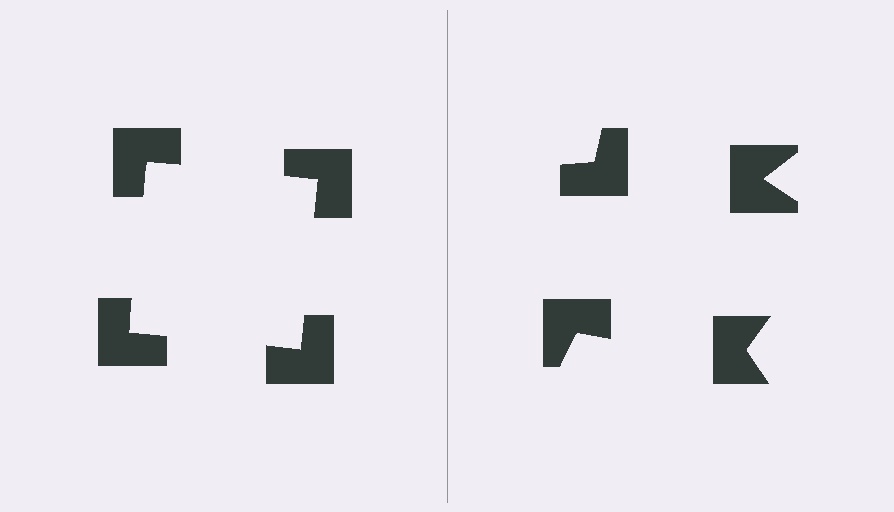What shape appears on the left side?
An illusory square.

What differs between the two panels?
The notched squares are positioned identically on both sides; only the wedge orientations differ. On the left they align to a square; on the right they are misaligned.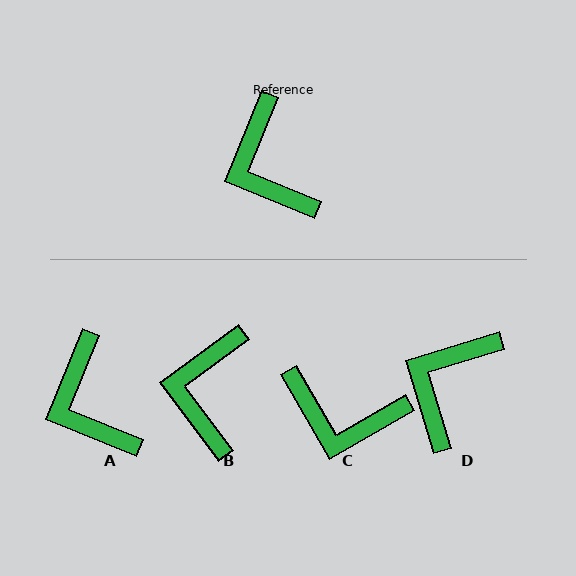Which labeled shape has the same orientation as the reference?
A.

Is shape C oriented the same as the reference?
No, it is off by about 52 degrees.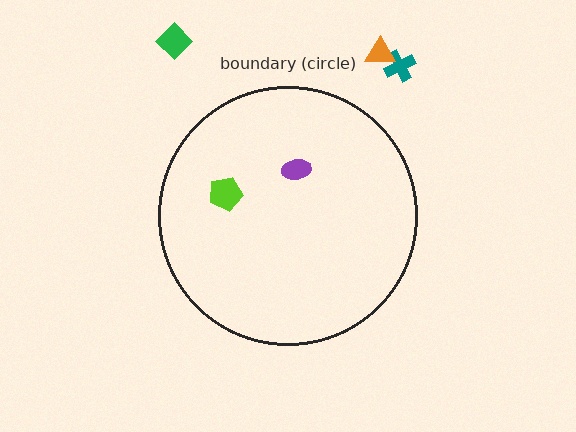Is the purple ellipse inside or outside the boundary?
Inside.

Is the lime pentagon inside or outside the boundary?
Inside.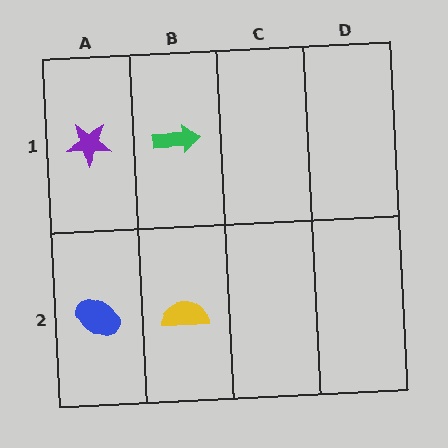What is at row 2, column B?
A yellow semicircle.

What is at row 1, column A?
A purple star.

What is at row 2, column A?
A blue ellipse.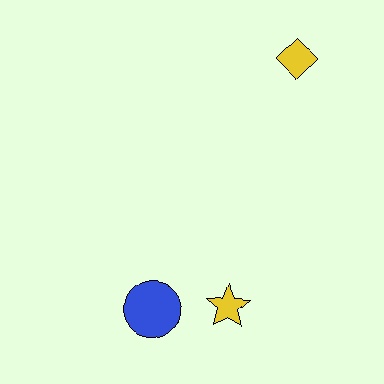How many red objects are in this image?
There are no red objects.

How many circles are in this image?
There is 1 circle.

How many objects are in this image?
There are 3 objects.